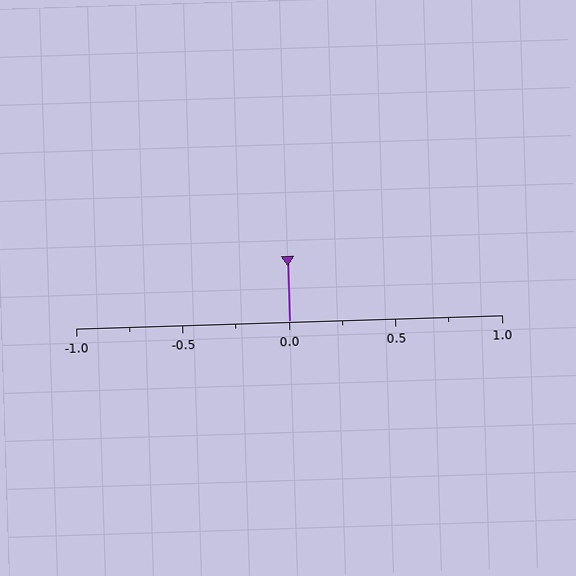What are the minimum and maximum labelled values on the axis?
The axis runs from -1.0 to 1.0.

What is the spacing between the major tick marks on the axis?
The major ticks are spaced 0.5 apart.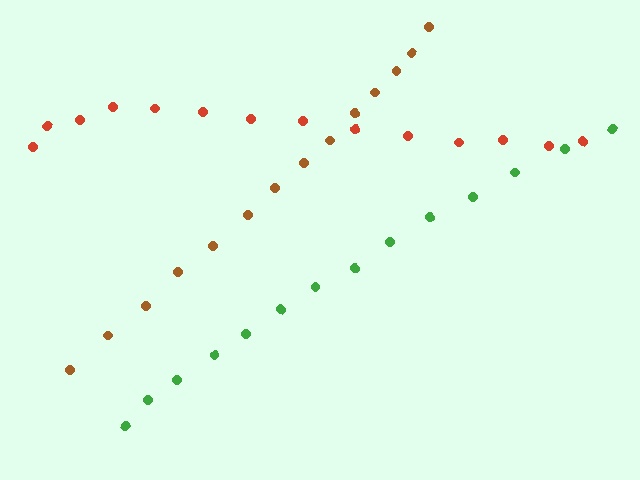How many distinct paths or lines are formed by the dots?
There are 3 distinct paths.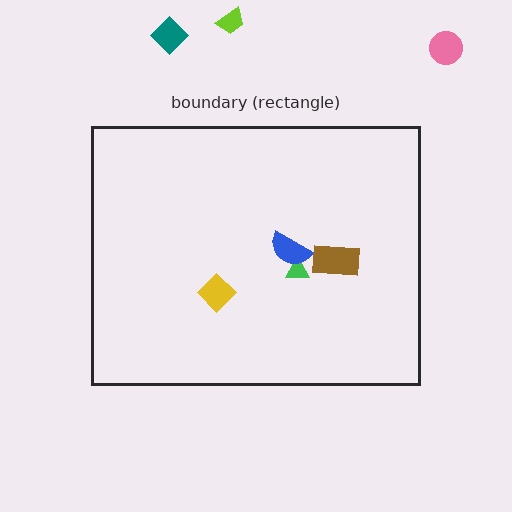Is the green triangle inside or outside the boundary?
Inside.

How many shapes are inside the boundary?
4 inside, 3 outside.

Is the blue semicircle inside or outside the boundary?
Inside.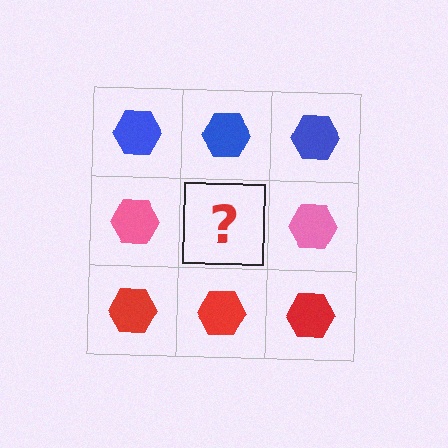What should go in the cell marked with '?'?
The missing cell should contain a pink hexagon.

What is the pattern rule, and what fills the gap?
The rule is that each row has a consistent color. The gap should be filled with a pink hexagon.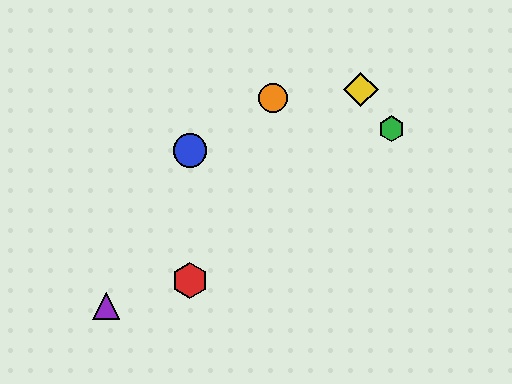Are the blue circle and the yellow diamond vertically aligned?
No, the blue circle is at x≈190 and the yellow diamond is at x≈361.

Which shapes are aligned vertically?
The red hexagon, the blue circle are aligned vertically.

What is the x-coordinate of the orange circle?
The orange circle is at x≈273.